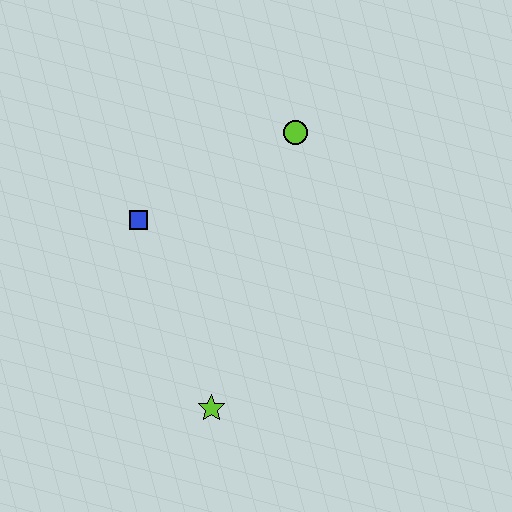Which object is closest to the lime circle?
The blue square is closest to the lime circle.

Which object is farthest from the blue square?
The lime star is farthest from the blue square.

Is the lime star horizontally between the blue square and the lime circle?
Yes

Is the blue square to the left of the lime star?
Yes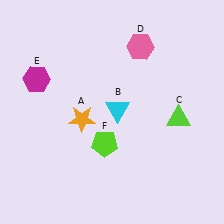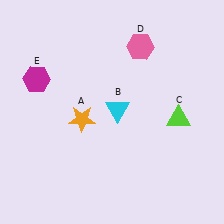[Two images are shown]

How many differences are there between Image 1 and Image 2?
There is 1 difference between the two images.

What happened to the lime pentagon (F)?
The lime pentagon (F) was removed in Image 2. It was in the bottom-left area of Image 1.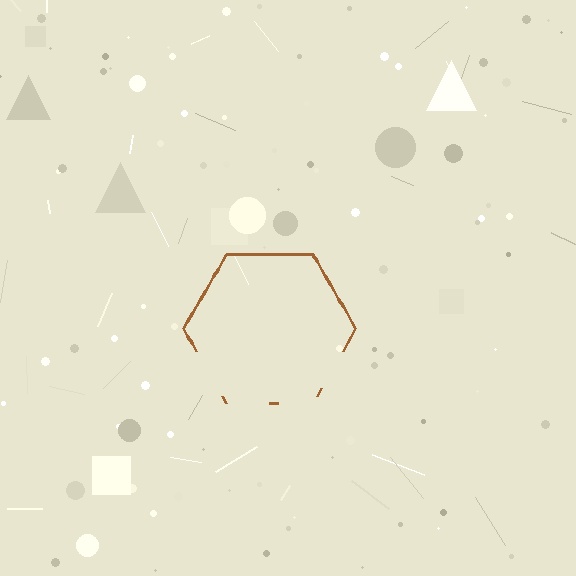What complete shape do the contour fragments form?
The contour fragments form a hexagon.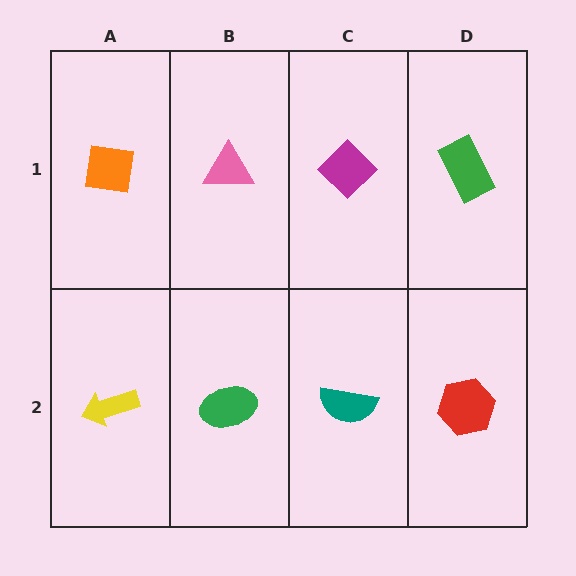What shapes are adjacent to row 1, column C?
A teal semicircle (row 2, column C), a pink triangle (row 1, column B), a green rectangle (row 1, column D).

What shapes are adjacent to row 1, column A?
A yellow arrow (row 2, column A), a pink triangle (row 1, column B).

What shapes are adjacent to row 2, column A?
An orange square (row 1, column A), a green ellipse (row 2, column B).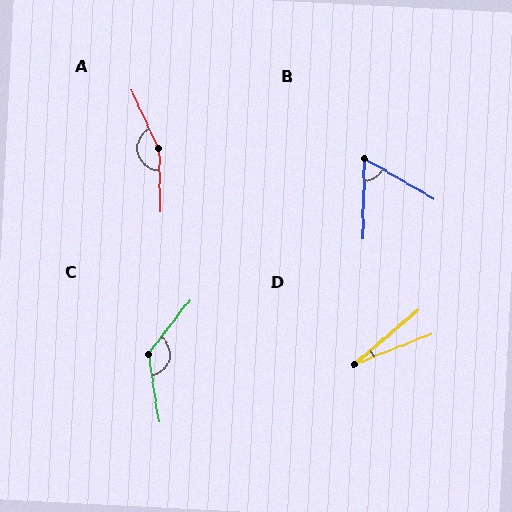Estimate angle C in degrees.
Approximately 134 degrees.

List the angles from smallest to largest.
D (19°), B (61°), C (134°), A (156°).